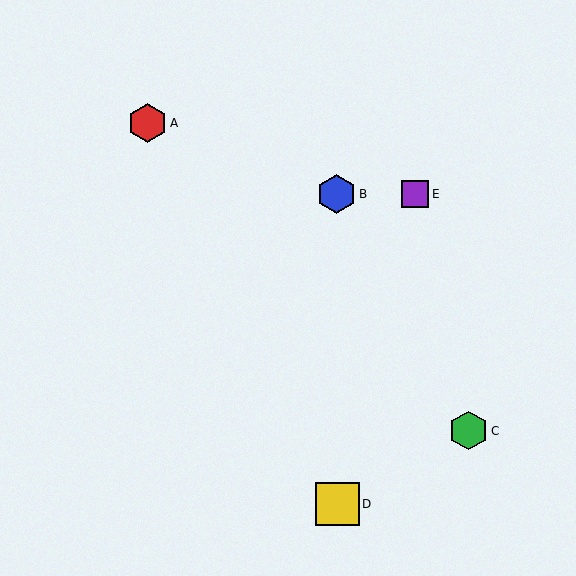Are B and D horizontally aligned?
No, B is at y≈194 and D is at y≈504.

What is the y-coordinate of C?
Object C is at y≈431.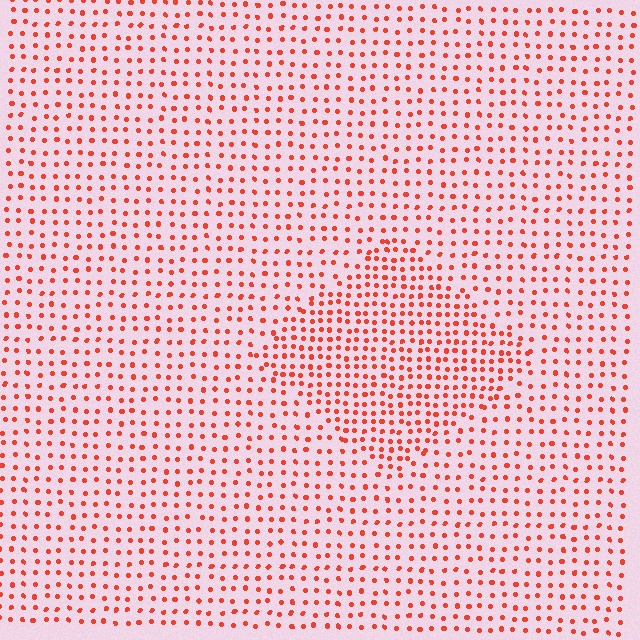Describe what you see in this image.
The image contains small red elements arranged at two different densities. A diamond-shaped region is visible where the elements are more densely packed than the surrounding area.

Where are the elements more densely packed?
The elements are more densely packed inside the diamond boundary.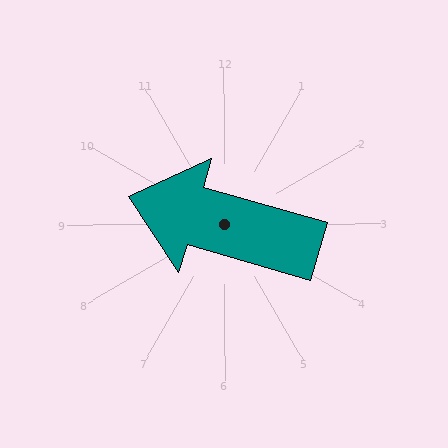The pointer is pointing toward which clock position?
Roughly 10 o'clock.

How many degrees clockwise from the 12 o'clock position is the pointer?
Approximately 286 degrees.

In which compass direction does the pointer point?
West.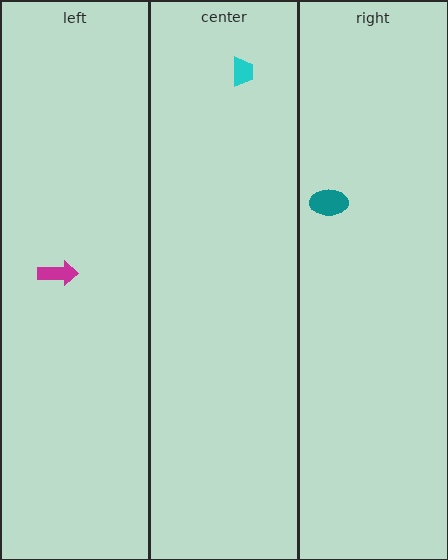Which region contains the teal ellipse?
The right region.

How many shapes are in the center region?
1.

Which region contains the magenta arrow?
The left region.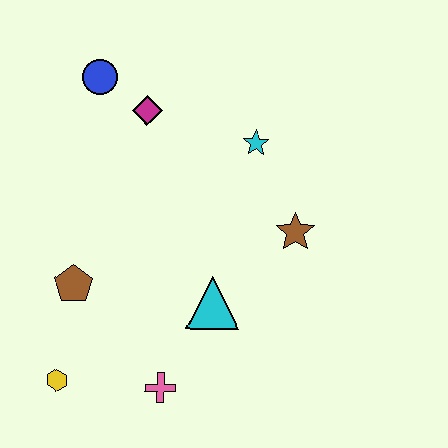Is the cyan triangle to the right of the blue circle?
Yes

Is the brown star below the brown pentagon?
No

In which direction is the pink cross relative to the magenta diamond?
The pink cross is below the magenta diamond.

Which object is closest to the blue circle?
The magenta diamond is closest to the blue circle.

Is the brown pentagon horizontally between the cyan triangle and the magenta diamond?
No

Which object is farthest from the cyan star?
The yellow hexagon is farthest from the cyan star.